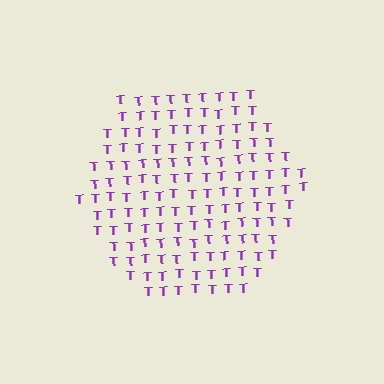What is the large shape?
The large shape is a hexagon.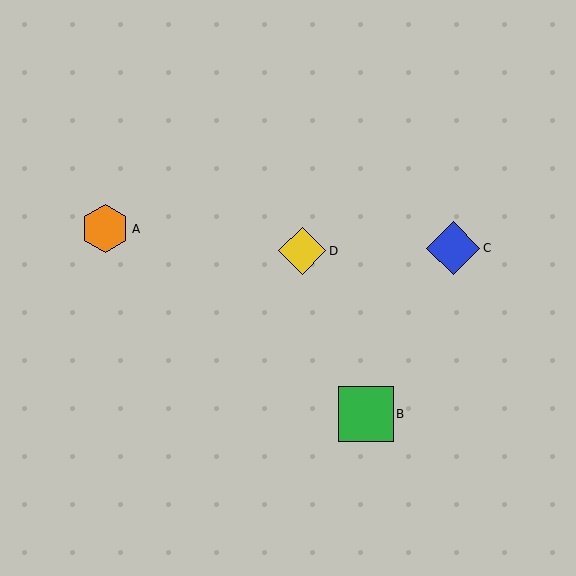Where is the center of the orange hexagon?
The center of the orange hexagon is at (105, 229).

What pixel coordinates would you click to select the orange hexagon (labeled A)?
Click at (105, 229) to select the orange hexagon A.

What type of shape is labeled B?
Shape B is a green square.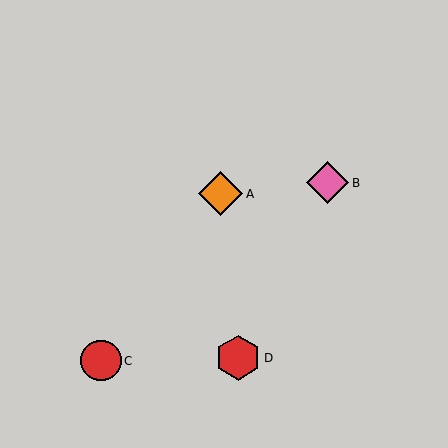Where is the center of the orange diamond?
The center of the orange diamond is at (220, 194).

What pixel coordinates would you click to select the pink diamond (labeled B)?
Click at (327, 183) to select the pink diamond B.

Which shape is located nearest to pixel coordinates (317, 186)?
The pink diamond (labeled B) at (327, 183) is nearest to that location.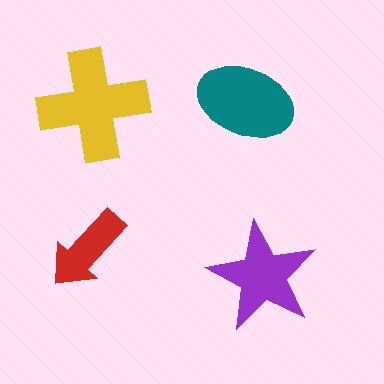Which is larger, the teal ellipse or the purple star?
The teal ellipse.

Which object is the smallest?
The red arrow.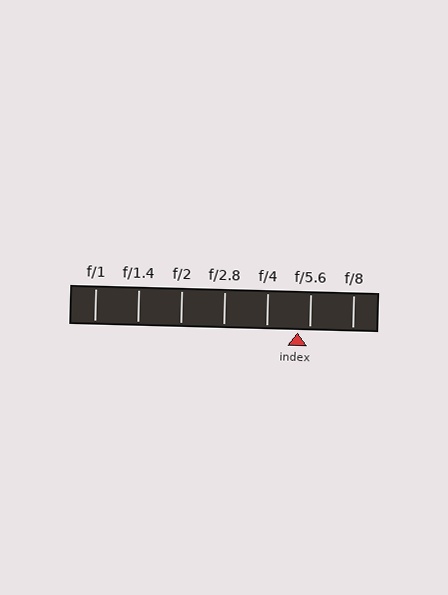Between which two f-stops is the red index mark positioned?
The index mark is between f/4 and f/5.6.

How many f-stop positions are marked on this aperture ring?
There are 7 f-stop positions marked.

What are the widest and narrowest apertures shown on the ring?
The widest aperture shown is f/1 and the narrowest is f/8.